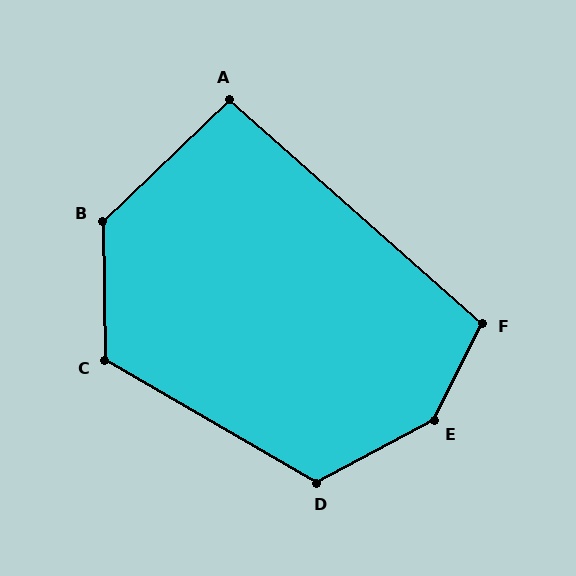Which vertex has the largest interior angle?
E, at approximately 144 degrees.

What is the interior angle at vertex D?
Approximately 122 degrees (obtuse).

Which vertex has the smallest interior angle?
A, at approximately 95 degrees.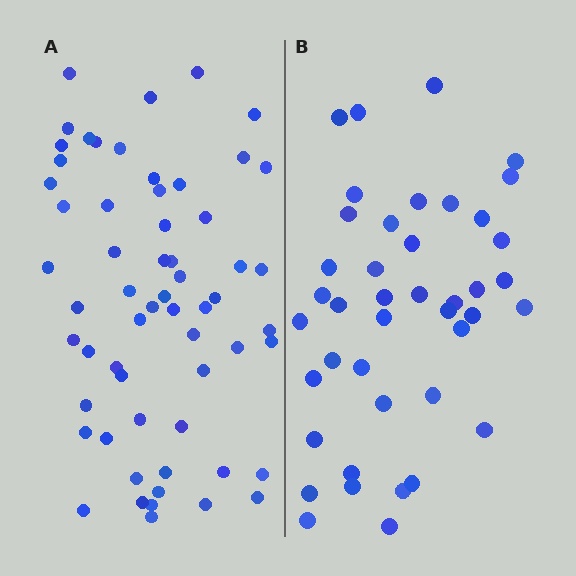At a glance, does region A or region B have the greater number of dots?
Region A (the left region) has more dots.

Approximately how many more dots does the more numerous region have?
Region A has approximately 20 more dots than region B.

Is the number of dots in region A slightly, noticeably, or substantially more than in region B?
Region A has noticeably more, but not dramatically so. The ratio is roughly 1.4 to 1.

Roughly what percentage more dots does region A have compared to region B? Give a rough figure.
About 45% more.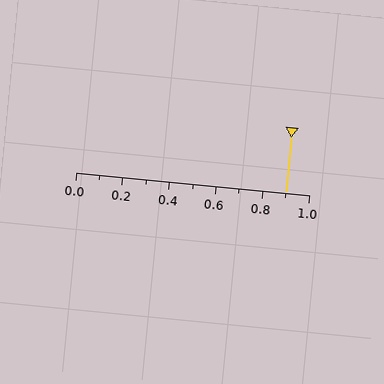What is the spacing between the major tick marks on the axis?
The major ticks are spaced 0.2 apart.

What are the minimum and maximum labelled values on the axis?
The axis runs from 0.0 to 1.0.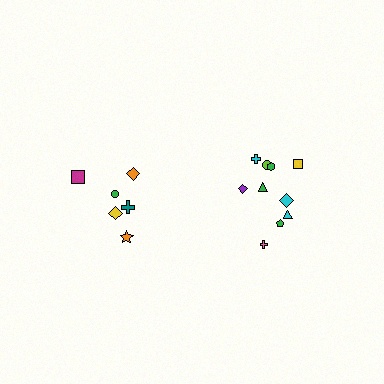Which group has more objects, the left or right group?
The right group.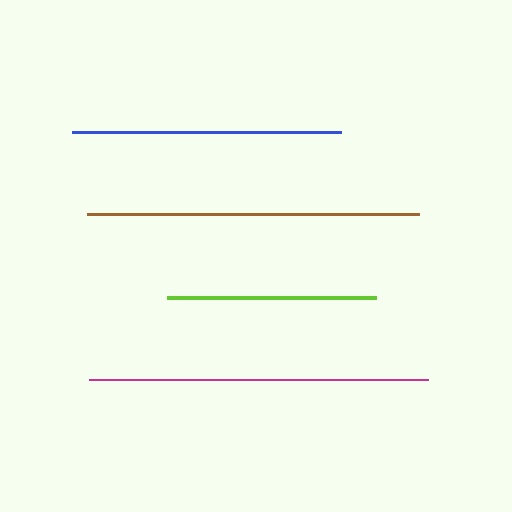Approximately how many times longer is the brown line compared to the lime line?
The brown line is approximately 1.6 times the length of the lime line.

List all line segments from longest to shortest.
From longest to shortest: magenta, brown, blue, lime.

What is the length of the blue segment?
The blue segment is approximately 269 pixels long.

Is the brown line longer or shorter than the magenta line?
The magenta line is longer than the brown line.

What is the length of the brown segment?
The brown segment is approximately 332 pixels long.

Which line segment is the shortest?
The lime line is the shortest at approximately 209 pixels.